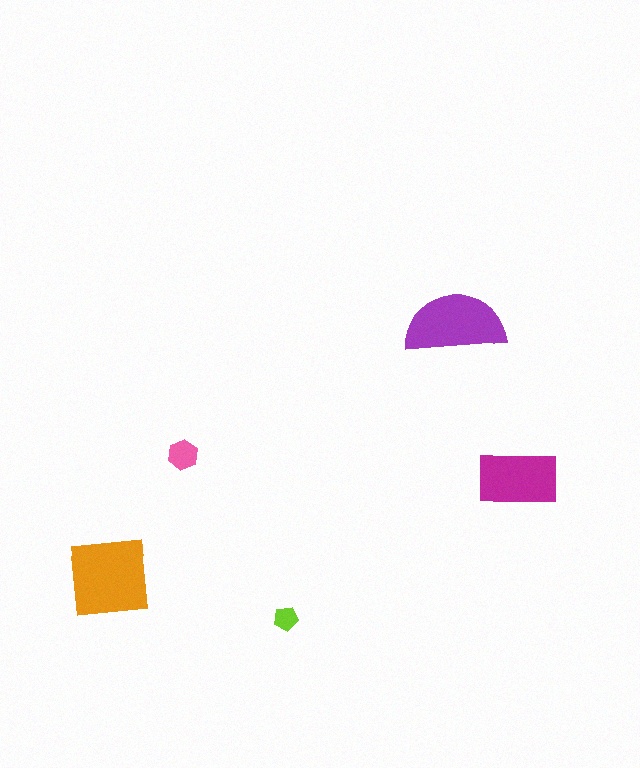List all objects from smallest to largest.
The lime pentagon, the pink hexagon, the magenta rectangle, the purple semicircle, the orange square.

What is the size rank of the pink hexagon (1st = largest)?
4th.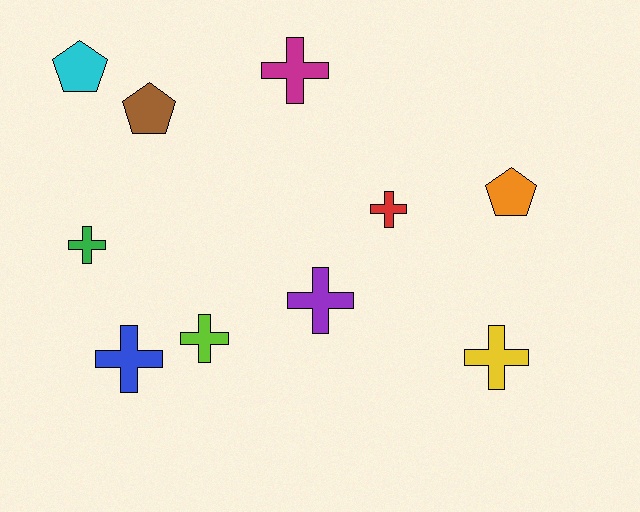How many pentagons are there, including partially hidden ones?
There are 3 pentagons.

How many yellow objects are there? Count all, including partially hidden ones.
There is 1 yellow object.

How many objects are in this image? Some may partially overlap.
There are 10 objects.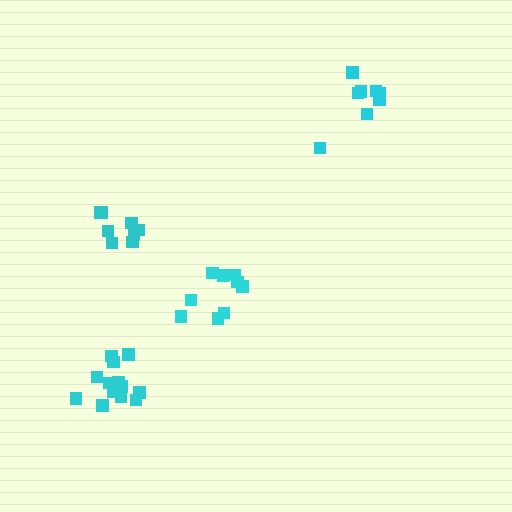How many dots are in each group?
Group 1: 8 dots, Group 2: 9 dots, Group 3: 13 dots, Group 4: 8 dots (38 total).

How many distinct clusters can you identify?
There are 4 distinct clusters.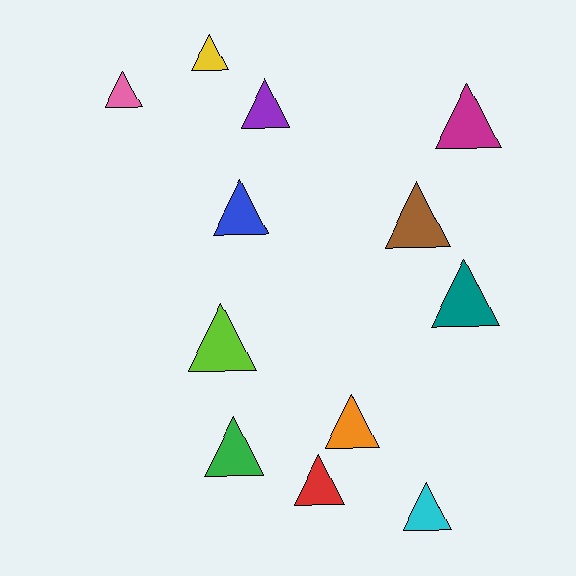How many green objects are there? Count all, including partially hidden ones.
There is 1 green object.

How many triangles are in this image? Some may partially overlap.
There are 12 triangles.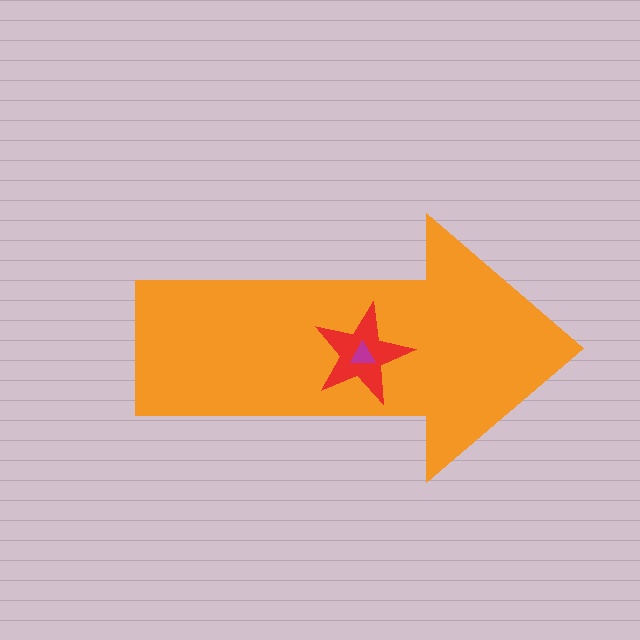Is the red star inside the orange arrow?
Yes.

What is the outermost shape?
The orange arrow.